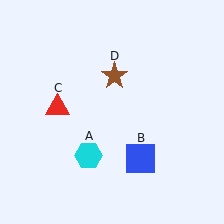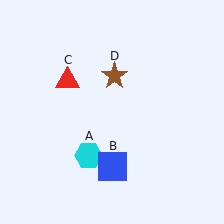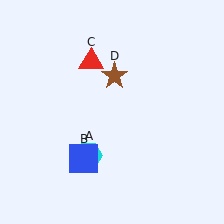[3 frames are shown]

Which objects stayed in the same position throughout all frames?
Cyan hexagon (object A) and brown star (object D) remained stationary.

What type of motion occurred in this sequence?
The blue square (object B), red triangle (object C) rotated clockwise around the center of the scene.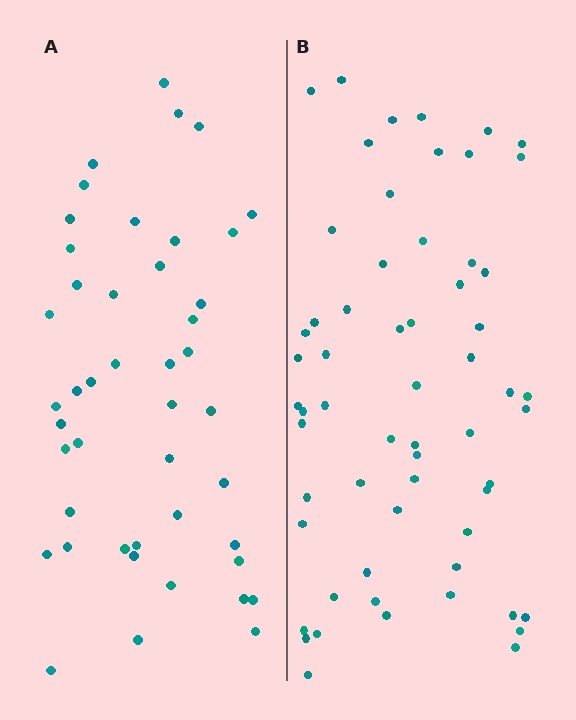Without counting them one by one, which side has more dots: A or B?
Region B (the right region) has more dots.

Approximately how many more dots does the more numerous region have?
Region B has approximately 15 more dots than region A.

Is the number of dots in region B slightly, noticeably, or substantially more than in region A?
Region B has noticeably more, but not dramatically so. The ratio is roughly 1.3 to 1.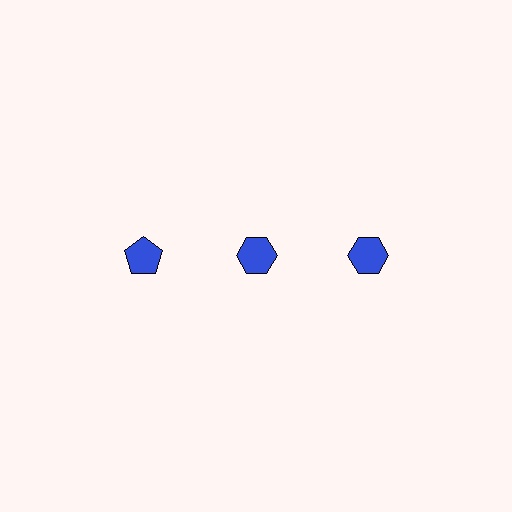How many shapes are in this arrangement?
There are 3 shapes arranged in a grid pattern.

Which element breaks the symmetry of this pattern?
The blue pentagon in the top row, leftmost column breaks the symmetry. All other shapes are blue hexagons.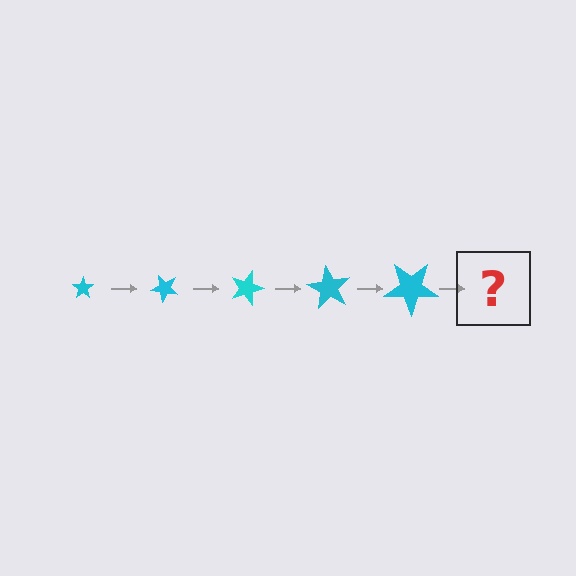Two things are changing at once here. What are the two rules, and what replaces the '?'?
The two rules are that the star grows larger each step and it rotates 45 degrees each step. The '?' should be a star, larger than the previous one and rotated 225 degrees from the start.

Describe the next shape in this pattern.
It should be a star, larger than the previous one and rotated 225 degrees from the start.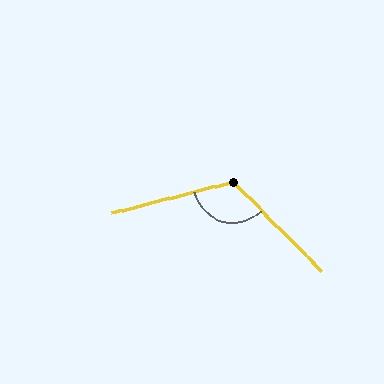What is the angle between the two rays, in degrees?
Approximately 120 degrees.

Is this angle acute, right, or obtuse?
It is obtuse.